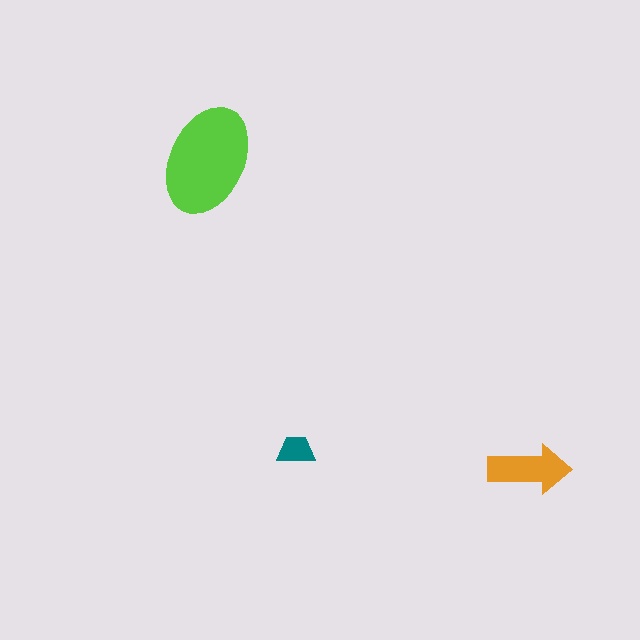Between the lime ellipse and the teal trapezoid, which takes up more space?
The lime ellipse.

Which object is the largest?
The lime ellipse.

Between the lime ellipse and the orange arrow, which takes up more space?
The lime ellipse.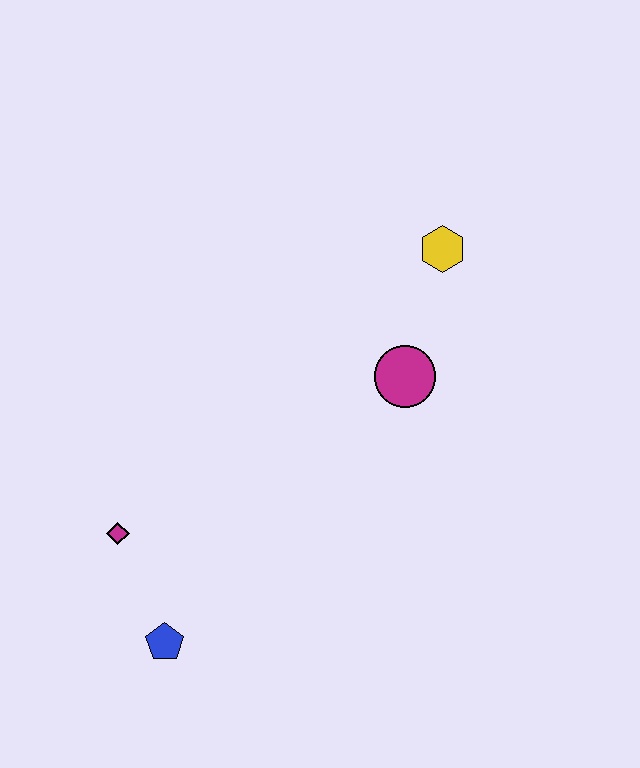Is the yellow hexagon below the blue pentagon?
No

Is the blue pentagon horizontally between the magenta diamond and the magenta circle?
Yes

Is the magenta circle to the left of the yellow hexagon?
Yes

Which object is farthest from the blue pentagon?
The yellow hexagon is farthest from the blue pentagon.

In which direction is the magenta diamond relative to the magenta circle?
The magenta diamond is to the left of the magenta circle.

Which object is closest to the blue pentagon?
The magenta diamond is closest to the blue pentagon.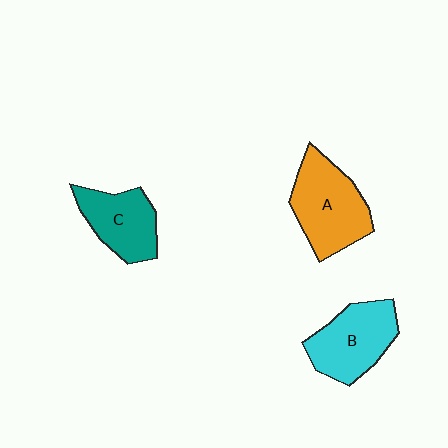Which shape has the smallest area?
Shape C (teal).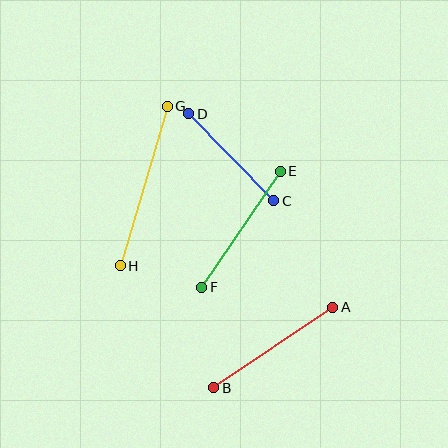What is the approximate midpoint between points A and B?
The midpoint is at approximately (273, 348) pixels.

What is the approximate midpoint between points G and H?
The midpoint is at approximately (144, 186) pixels.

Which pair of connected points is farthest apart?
Points G and H are farthest apart.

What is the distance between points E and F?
The distance is approximately 140 pixels.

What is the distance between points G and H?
The distance is approximately 166 pixels.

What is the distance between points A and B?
The distance is approximately 144 pixels.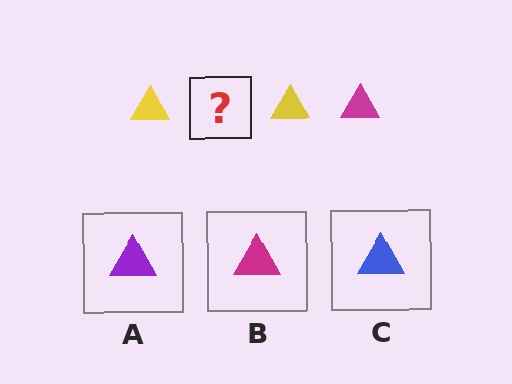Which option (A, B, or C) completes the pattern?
B.